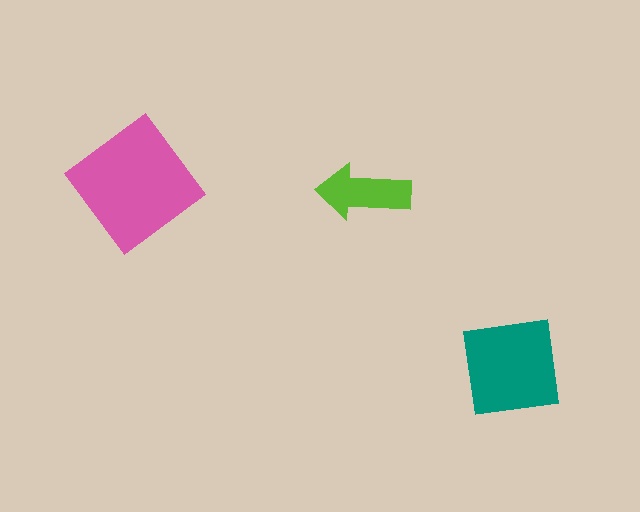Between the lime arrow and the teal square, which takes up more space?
The teal square.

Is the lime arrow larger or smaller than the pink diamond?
Smaller.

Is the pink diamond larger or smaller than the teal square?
Larger.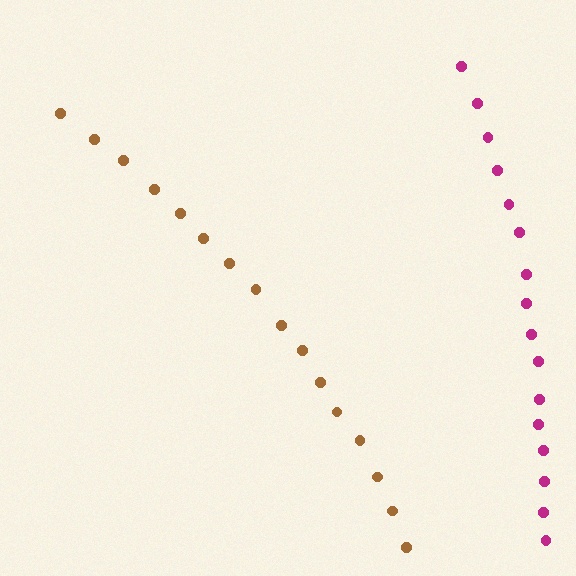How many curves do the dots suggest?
There are 2 distinct paths.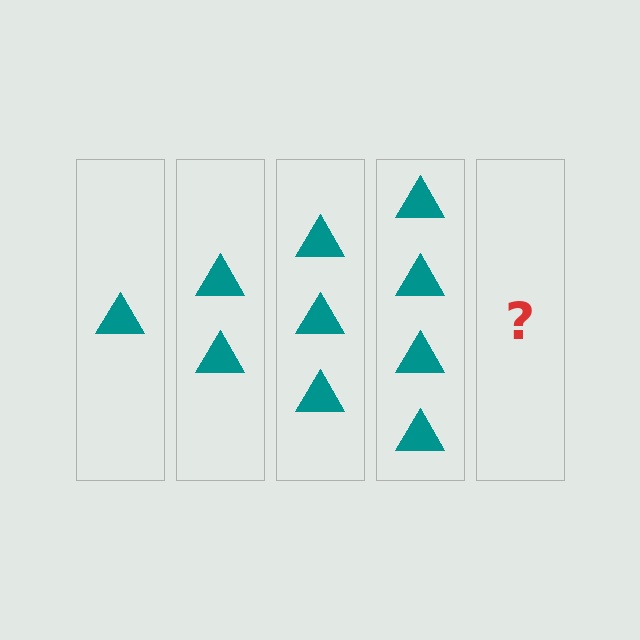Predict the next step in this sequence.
The next step is 5 triangles.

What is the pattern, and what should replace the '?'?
The pattern is that each step adds one more triangle. The '?' should be 5 triangles.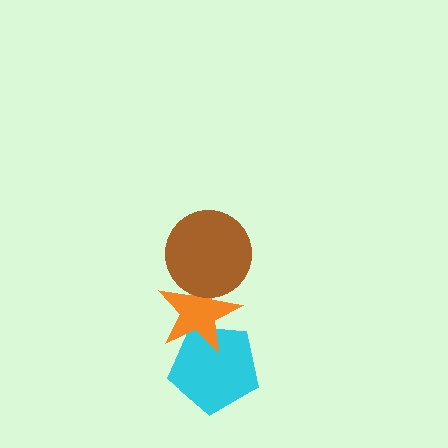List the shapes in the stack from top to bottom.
From top to bottom: the brown circle, the orange star, the cyan pentagon.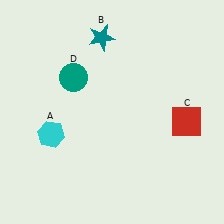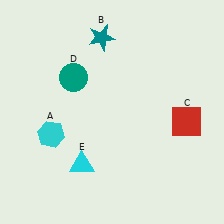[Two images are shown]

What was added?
A cyan triangle (E) was added in Image 2.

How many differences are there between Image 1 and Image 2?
There is 1 difference between the two images.